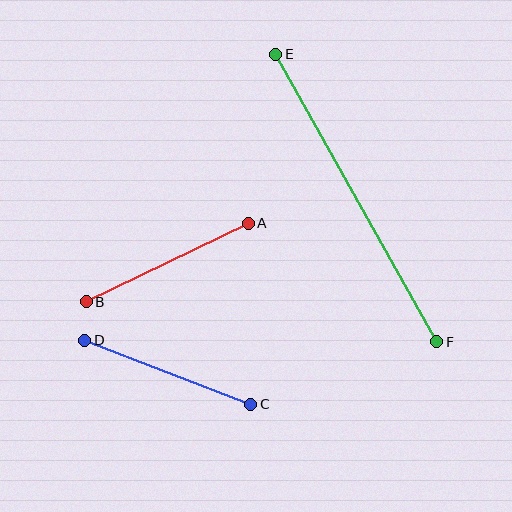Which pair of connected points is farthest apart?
Points E and F are farthest apart.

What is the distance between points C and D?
The distance is approximately 178 pixels.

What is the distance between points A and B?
The distance is approximately 180 pixels.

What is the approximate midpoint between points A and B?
The midpoint is at approximately (167, 263) pixels.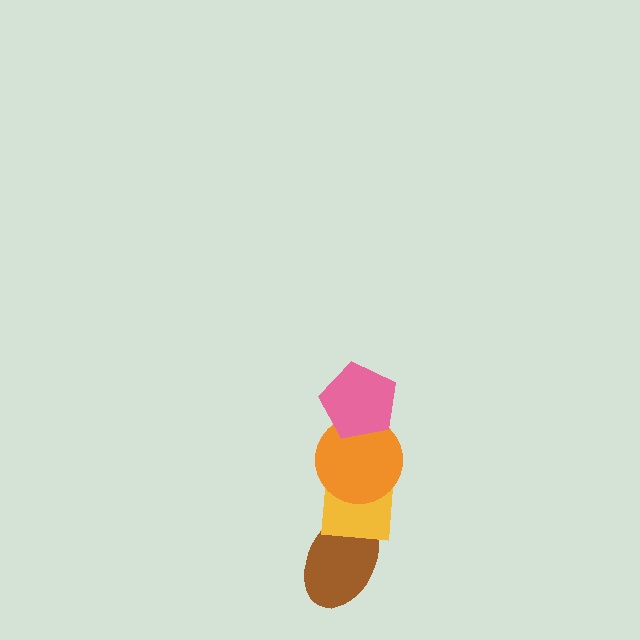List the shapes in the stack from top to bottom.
From top to bottom: the pink pentagon, the orange circle, the yellow square, the brown ellipse.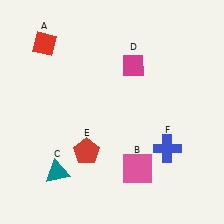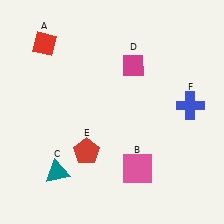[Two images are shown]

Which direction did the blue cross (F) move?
The blue cross (F) moved up.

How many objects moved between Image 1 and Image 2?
1 object moved between the two images.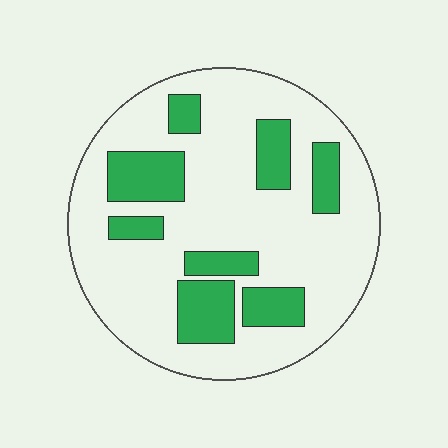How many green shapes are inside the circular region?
8.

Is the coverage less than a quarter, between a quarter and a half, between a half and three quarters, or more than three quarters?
Less than a quarter.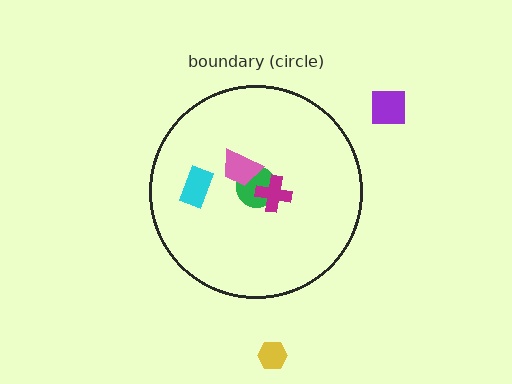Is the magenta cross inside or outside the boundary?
Inside.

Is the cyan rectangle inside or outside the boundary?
Inside.